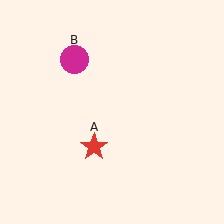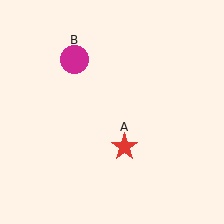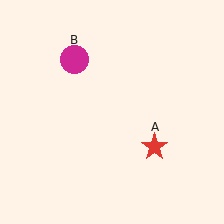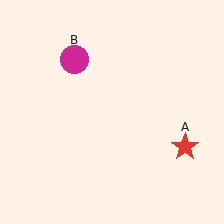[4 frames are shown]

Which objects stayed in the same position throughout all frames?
Magenta circle (object B) remained stationary.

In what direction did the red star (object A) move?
The red star (object A) moved right.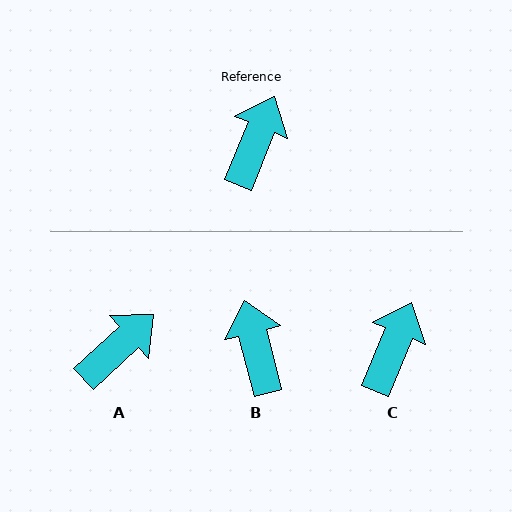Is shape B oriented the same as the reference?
No, it is off by about 37 degrees.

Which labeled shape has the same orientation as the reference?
C.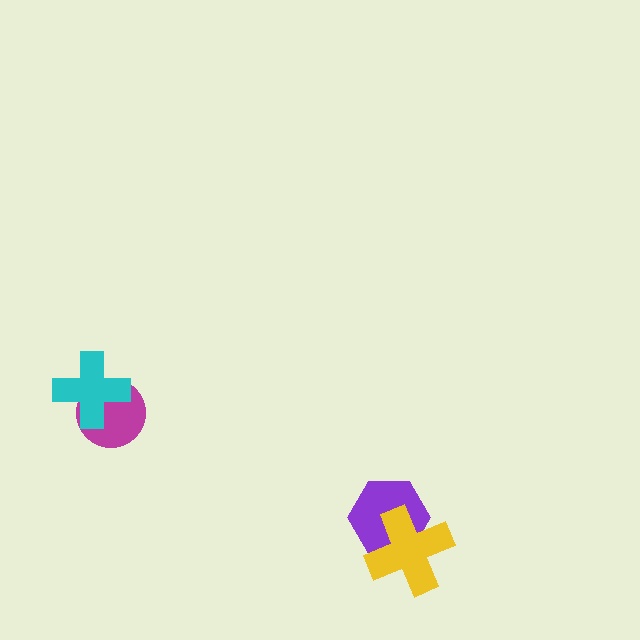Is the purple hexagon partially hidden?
Yes, it is partially covered by another shape.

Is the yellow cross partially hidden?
No, no other shape covers it.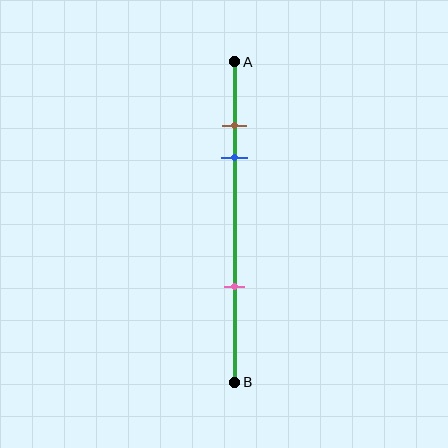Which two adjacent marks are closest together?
The brown and blue marks are the closest adjacent pair.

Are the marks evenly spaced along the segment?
No, the marks are not evenly spaced.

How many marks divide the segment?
There are 3 marks dividing the segment.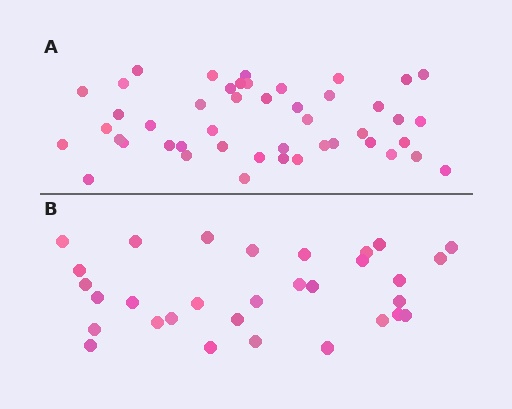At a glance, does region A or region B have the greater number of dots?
Region A (the top region) has more dots.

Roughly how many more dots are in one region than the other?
Region A has approximately 15 more dots than region B.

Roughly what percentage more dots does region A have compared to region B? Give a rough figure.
About 50% more.